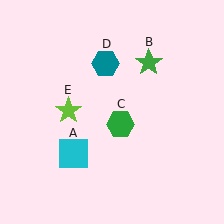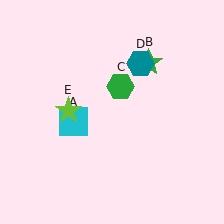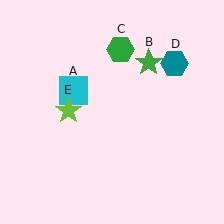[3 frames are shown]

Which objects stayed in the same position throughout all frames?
Green star (object B) and lime star (object E) remained stationary.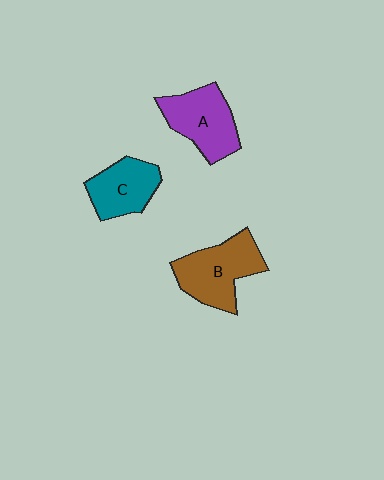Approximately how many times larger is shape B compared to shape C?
Approximately 1.3 times.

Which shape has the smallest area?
Shape C (teal).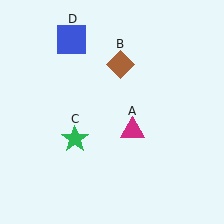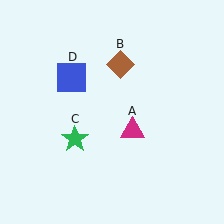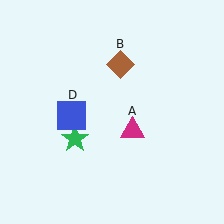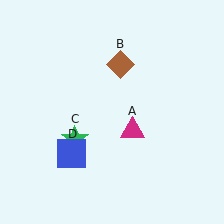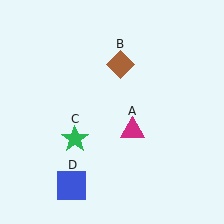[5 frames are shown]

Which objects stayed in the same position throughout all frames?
Magenta triangle (object A) and brown diamond (object B) and green star (object C) remained stationary.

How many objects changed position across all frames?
1 object changed position: blue square (object D).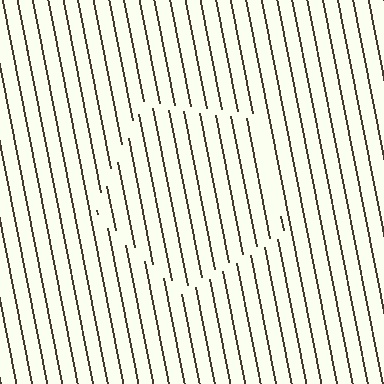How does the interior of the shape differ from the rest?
The interior of the shape contains the same grating, shifted by half a period — the contour is defined by the phase discontinuity where line-ends from the inner and outer gratings abut.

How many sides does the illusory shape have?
5 sides — the line-ends trace a pentagon.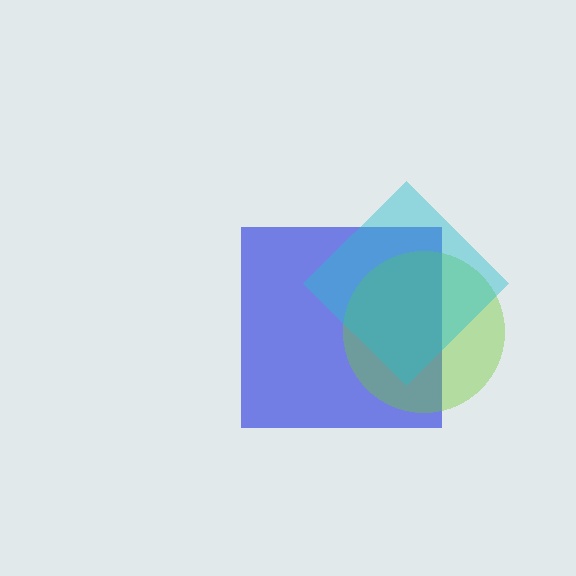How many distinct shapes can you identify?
There are 3 distinct shapes: a blue square, a lime circle, a cyan diamond.